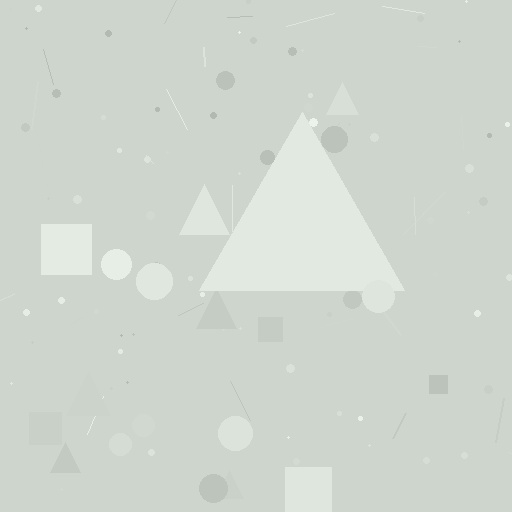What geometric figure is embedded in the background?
A triangle is embedded in the background.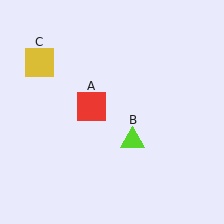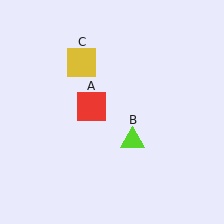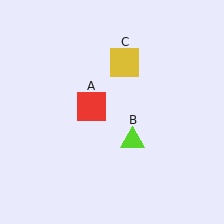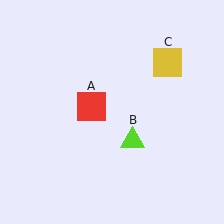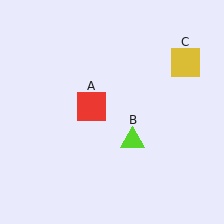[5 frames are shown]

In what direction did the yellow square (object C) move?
The yellow square (object C) moved right.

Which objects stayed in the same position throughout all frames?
Red square (object A) and lime triangle (object B) remained stationary.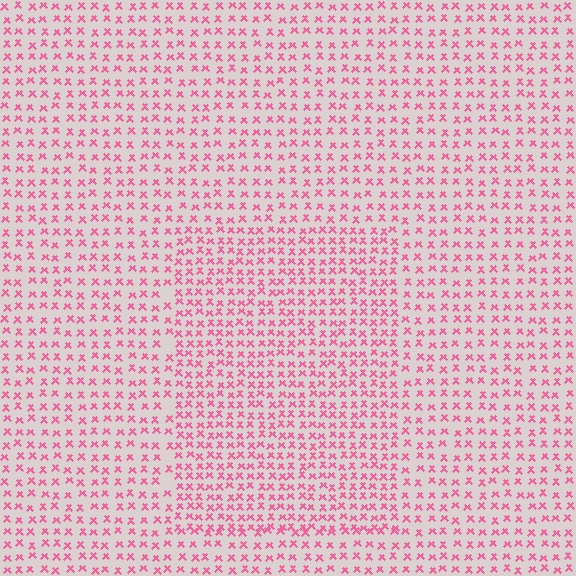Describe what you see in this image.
The image contains small pink elements arranged at two different densities. A rectangle-shaped region is visible where the elements are more densely packed than the surrounding area.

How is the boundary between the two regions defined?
The boundary is defined by a change in element density (approximately 1.5x ratio). All elements are the same color, size, and shape.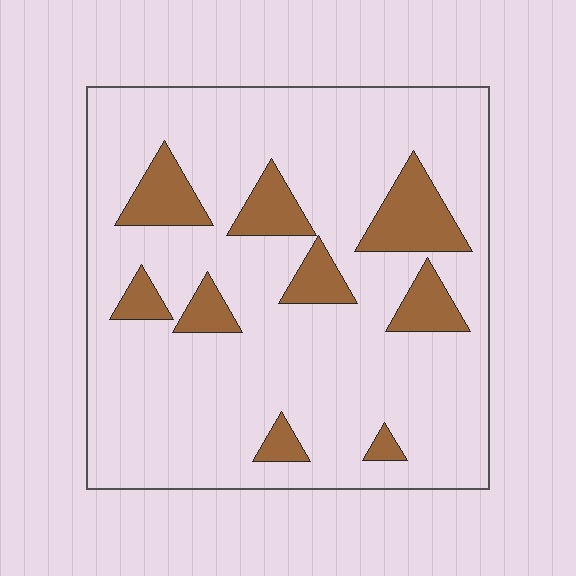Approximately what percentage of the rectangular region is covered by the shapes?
Approximately 15%.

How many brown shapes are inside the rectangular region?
9.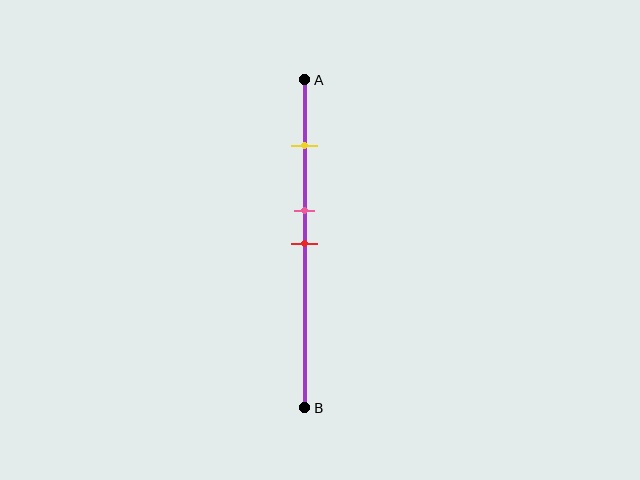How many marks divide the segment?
There are 3 marks dividing the segment.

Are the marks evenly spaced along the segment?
No, the marks are not evenly spaced.